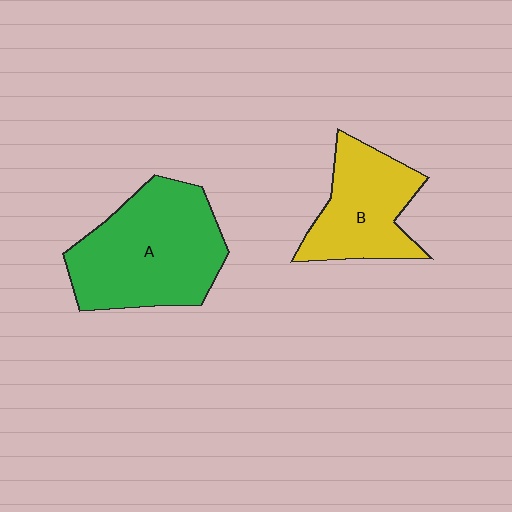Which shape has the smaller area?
Shape B (yellow).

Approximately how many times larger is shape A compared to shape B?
Approximately 1.5 times.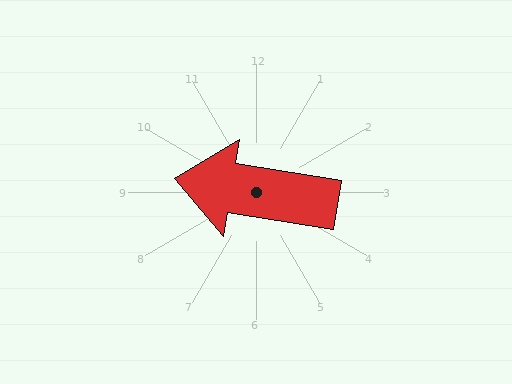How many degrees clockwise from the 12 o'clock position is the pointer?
Approximately 279 degrees.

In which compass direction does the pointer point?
West.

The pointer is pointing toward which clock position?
Roughly 9 o'clock.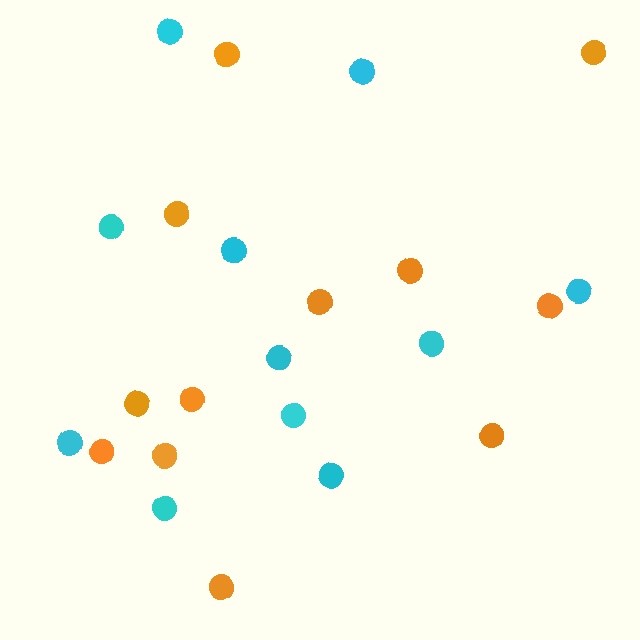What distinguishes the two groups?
There are 2 groups: one group of cyan circles (11) and one group of orange circles (12).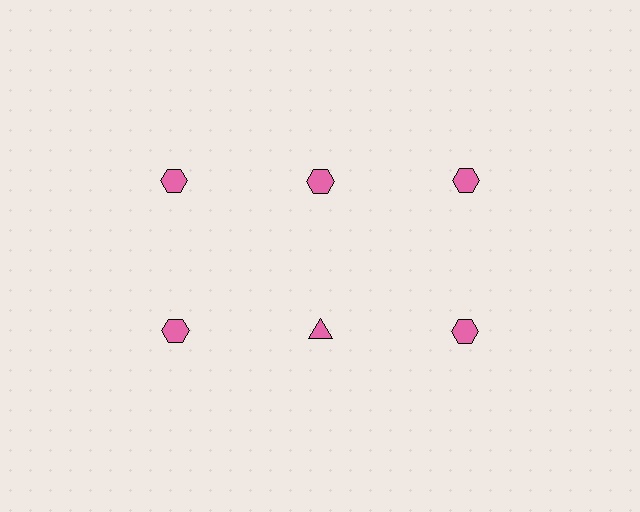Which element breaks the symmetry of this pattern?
The pink triangle in the second row, second from left column breaks the symmetry. All other shapes are pink hexagons.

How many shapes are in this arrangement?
There are 6 shapes arranged in a grid pattern.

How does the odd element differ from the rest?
It has a different shape: triangle instead of hexagon.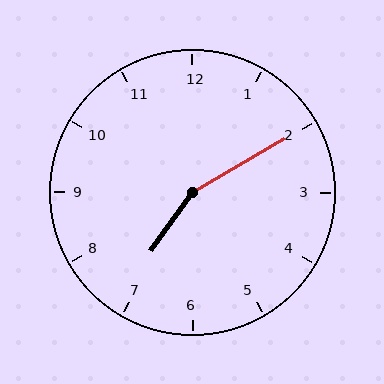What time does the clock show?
7:10.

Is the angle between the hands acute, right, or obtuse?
It is obtuse.